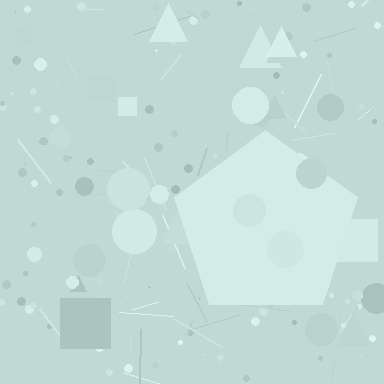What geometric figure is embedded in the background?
A pentagon is embedded in the background.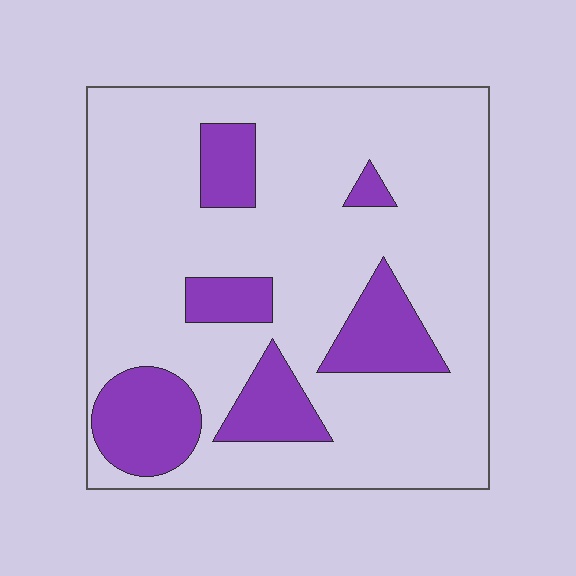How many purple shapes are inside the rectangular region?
6.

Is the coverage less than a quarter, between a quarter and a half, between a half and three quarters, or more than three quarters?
Less than a quarter.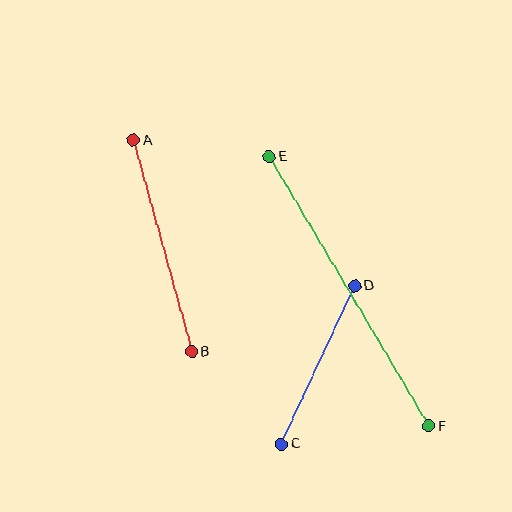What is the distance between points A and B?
The distance is approximately 219 pixels.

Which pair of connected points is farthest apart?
Points E and F are farthest apart.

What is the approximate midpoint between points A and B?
The midpoint is at approximately (162, 246) pixels.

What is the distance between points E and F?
The distance is approximately 313 pixels.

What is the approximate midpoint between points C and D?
The midpoint is at approximately (318, 365) pixels.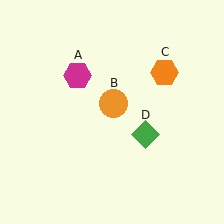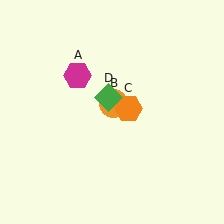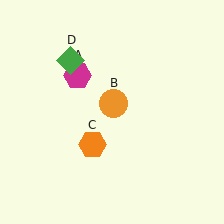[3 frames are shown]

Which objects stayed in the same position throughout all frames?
Magenta hexagon (object A) and orange circle (object B) remained stationary.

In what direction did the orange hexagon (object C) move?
The orange hexagon (object C) moved down and to the left.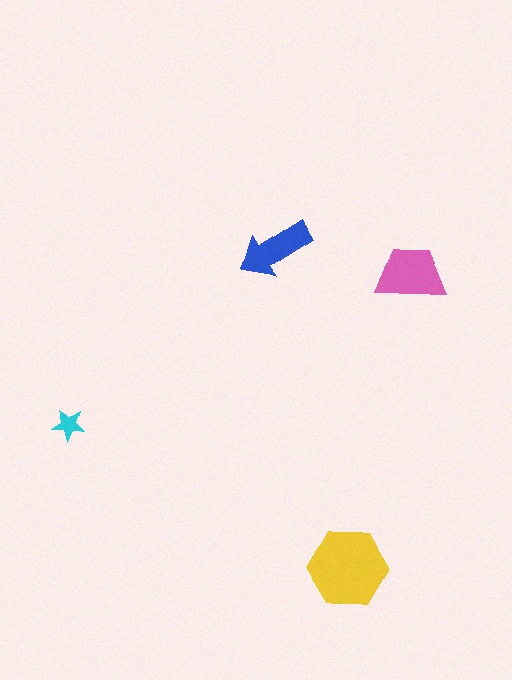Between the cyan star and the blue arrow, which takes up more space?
The blue arrow.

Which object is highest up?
The blue arrow is topmost.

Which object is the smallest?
The cyan star.